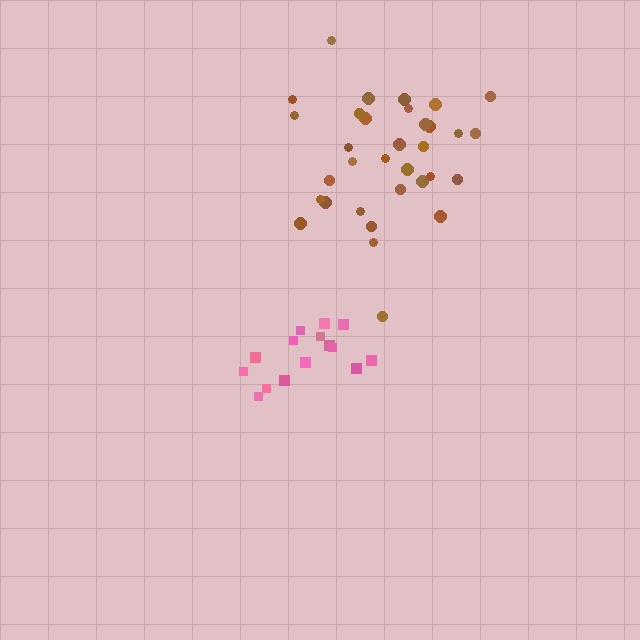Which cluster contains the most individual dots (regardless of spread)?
Brown (33).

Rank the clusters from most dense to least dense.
pink, brown.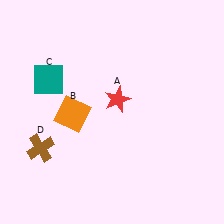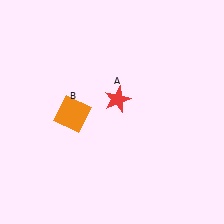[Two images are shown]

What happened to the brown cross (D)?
The brown cross (D) was removed in Image 2. It was in the bottom-left area of Image 1.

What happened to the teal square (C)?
The teal square (C) was removed in Image 2. It was in the top-left area of Image 1.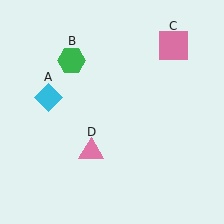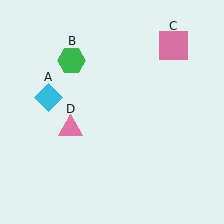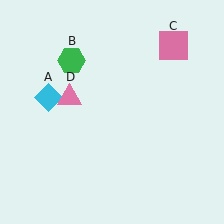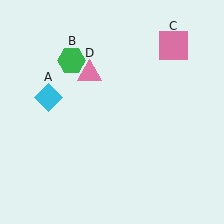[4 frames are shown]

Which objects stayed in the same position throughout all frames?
Cyan diamond (object A) and green hexagon (object B) and pink square (object C) remained stationary.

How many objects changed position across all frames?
1 object changed position: pink triangle (object D).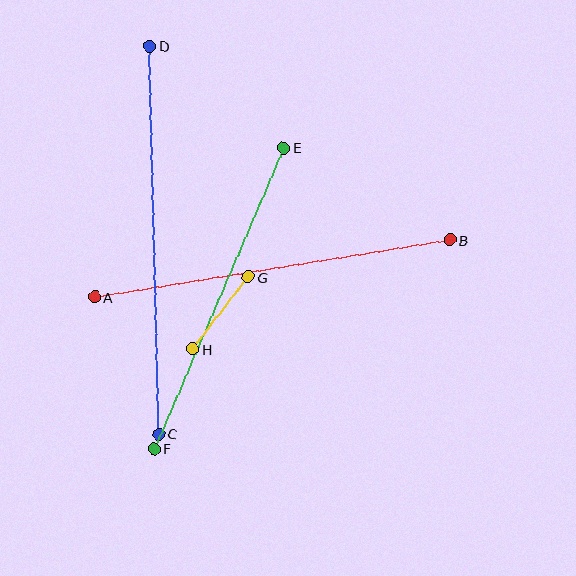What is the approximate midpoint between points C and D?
The midpoint is at approximately (154, 240) pixels.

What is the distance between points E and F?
The distance is approximately 328 pixels.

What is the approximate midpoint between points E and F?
The midpoint is at approximately (219, 298) pixels.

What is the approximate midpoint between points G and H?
The midpoint is at approximately (220, 313) pixels.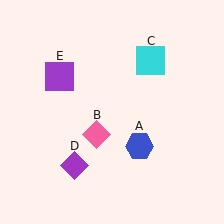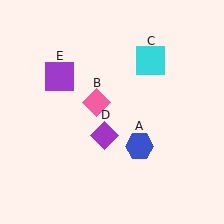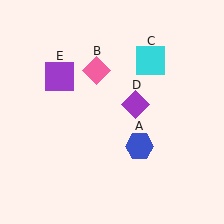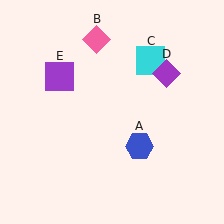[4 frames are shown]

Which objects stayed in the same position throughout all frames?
Blue hexagon (object A) and cyan square (object C) and purple square (object E) remained stationary.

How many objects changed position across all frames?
2 objects changed position: pink diamond (object B), purple diamond (object D).